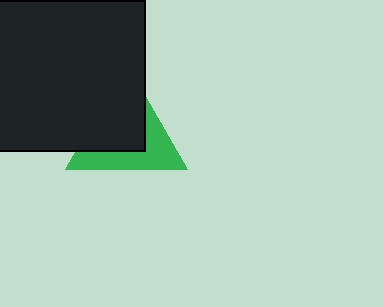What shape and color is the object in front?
The object in front is a black rectangle.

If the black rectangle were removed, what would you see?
You would see the complete green triangle.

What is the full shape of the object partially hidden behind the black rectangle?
The partially hidden object is a green triangle.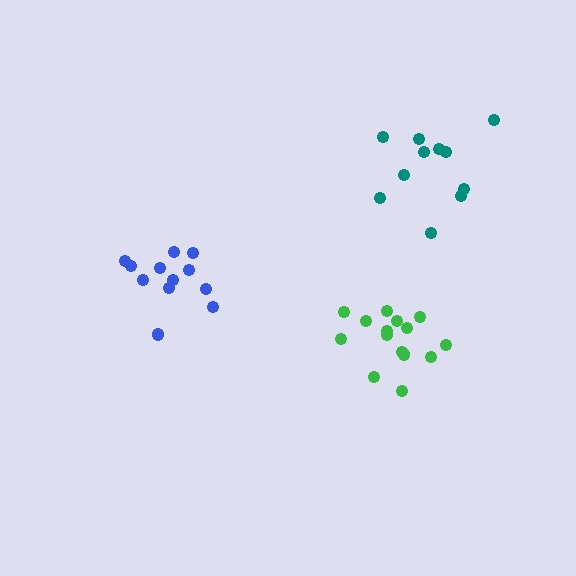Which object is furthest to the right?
The teal cluster is rightmost.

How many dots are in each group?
Group 1: 12 dots, Group 2: 15 dots, Group 3: 11 dots (38 total).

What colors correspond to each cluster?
The clusters are colored: blue, green, teal.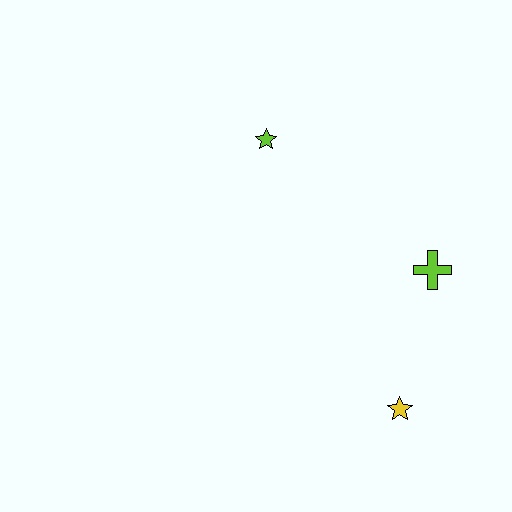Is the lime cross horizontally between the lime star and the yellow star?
No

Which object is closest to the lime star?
The lime cross is closest to the lime star.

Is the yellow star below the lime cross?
Yes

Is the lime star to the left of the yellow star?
Yes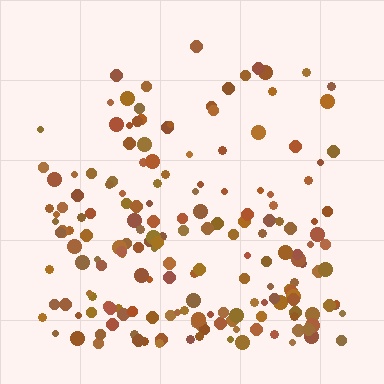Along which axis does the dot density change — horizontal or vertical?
Vertical.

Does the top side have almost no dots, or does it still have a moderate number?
Still a moderate number, just noticeably fewer than the bottom.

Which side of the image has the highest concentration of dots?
The bottom.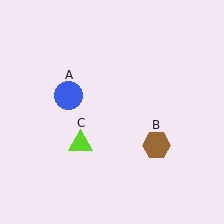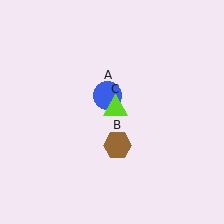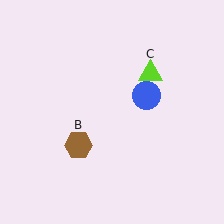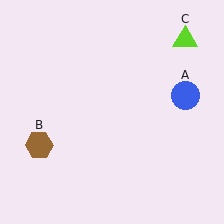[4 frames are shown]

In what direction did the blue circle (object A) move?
The blue circle (object A) moved right.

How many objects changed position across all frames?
3 objects changed position: blue circle (object A), brown hexagon (object B), lime triangle (object C).